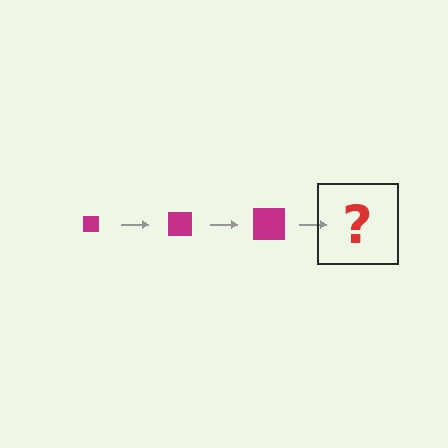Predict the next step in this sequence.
The next step is a magenta square, larger than the previous one.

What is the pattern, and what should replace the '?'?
The pattern is that the square gets progressively larger each step. The '?' should be a magenta square, larger than the previous one.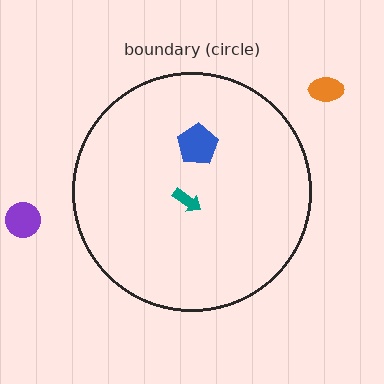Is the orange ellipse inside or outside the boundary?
Outside.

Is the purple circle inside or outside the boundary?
Outside.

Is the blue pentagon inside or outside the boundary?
Inside.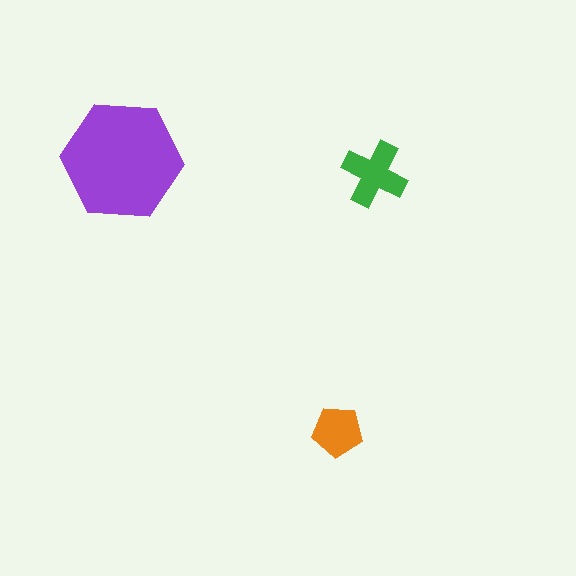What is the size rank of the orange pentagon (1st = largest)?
3rd.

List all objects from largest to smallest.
The purple hexagon, the green cross, the orange pentagon.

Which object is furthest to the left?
The purple hexagon is leftmost.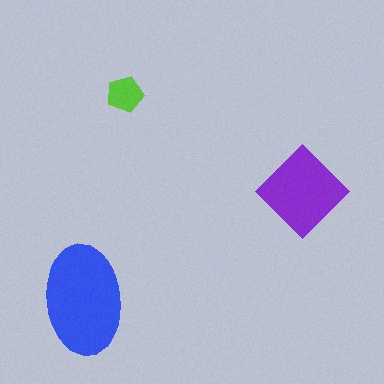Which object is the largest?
The blue ellipse.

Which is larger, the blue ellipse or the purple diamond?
The blue ellipse.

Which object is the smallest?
The lime pentagon.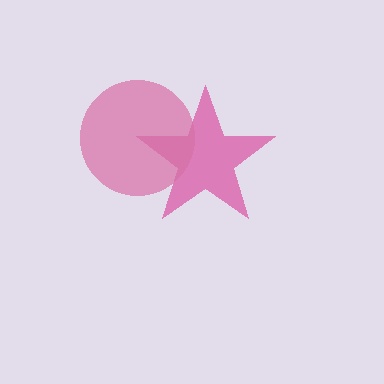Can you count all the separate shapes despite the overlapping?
Yes, there are 2 separate shapes.